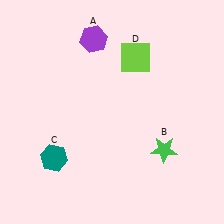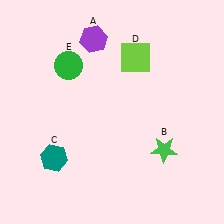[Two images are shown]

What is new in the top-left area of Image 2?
A green circle (E) was added in the top-left area of Image 2.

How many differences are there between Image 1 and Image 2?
There is 1 difference between the two images.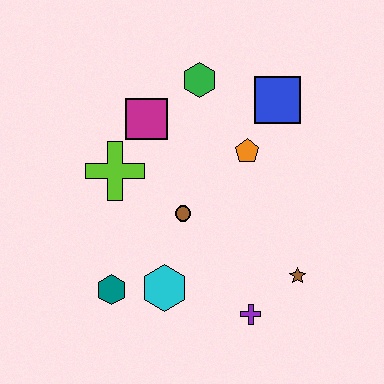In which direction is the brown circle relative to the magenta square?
The brown circle is below the magenta square.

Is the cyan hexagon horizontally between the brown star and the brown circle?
No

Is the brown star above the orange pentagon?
No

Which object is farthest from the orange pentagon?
The teal hexagon is farthest from the orange pentagon.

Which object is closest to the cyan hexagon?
The teal hexagon is closest to the cyan hexagon.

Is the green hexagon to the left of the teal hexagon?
No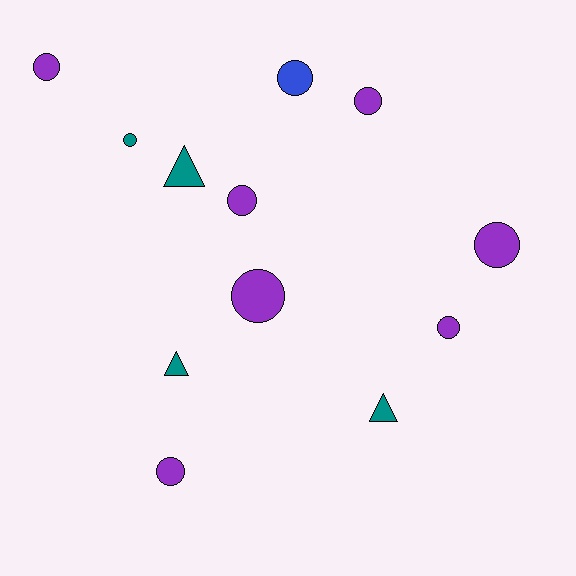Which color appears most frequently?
Purple, with 7 objects.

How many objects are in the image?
There are 12 objects.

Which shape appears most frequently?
Circle, with 9 objects.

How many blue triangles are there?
There are no blue triangles.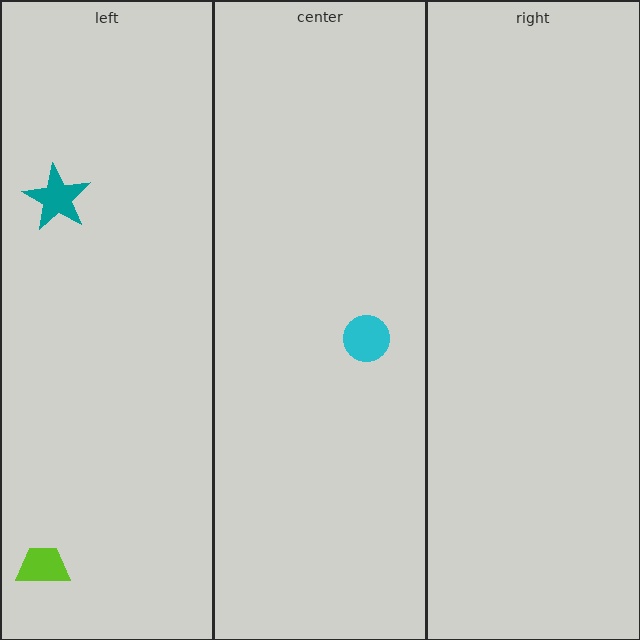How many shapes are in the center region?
1.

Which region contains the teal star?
The left region.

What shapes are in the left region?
The lime trapezoid, the teal star.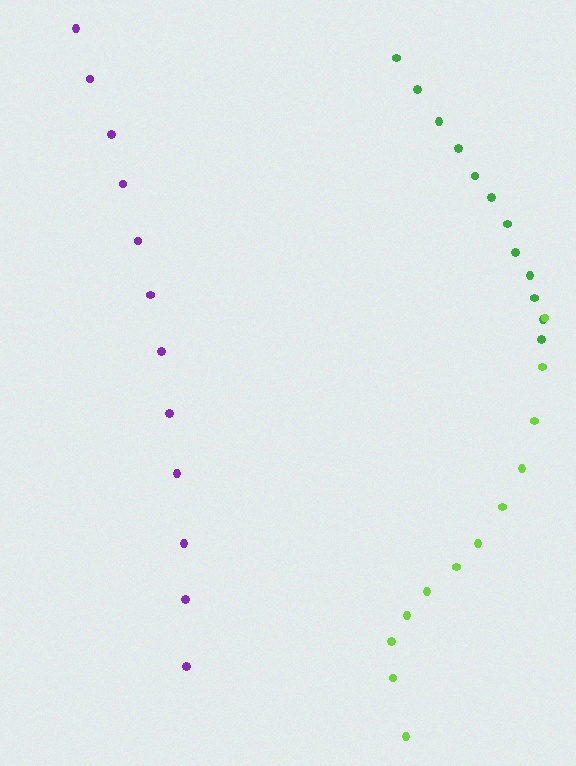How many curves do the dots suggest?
There are 3 distinct paths.